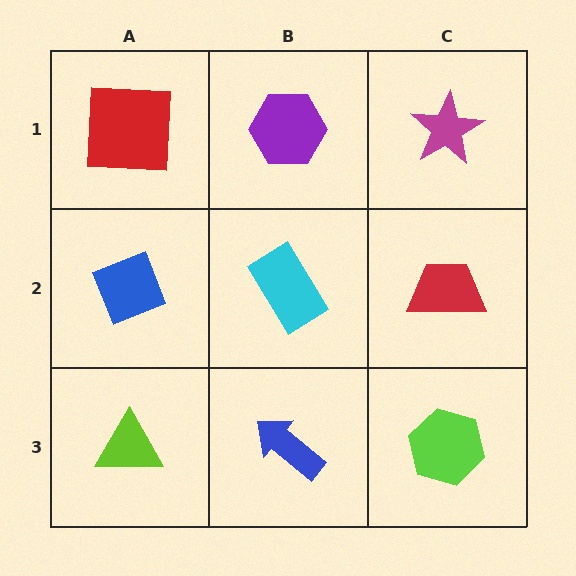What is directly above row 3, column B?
A cyan rectangle.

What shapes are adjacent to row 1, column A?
A blue diamond (row 2, column A), a purple hexagon (row 1, column B).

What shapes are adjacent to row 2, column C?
A magenta star (row 1, column C), a lime hexagon (row 3, column C), a cyan rectangle (row 2, column B).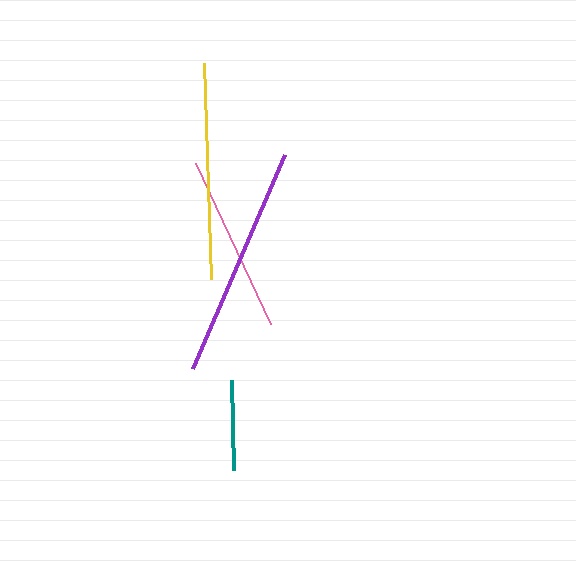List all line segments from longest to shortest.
From longest to shortest: purple, yellow, pink, teal.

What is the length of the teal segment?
The teal segment is approximately 90 pixels long.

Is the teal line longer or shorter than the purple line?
The purple line is longer than the teal line.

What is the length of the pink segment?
The pink segment is approximately 177 pixels long.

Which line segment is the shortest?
The teal line is the shortest at approximately 90 pixels.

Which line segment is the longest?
The purple line is the longest at approximately 233 pixels.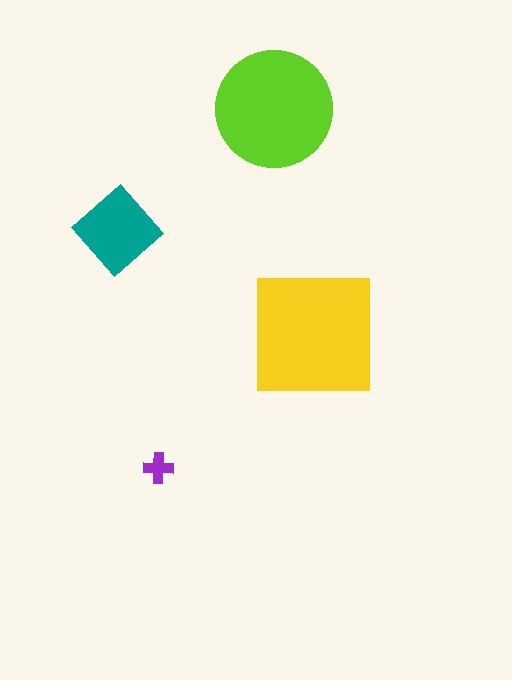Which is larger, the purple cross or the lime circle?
The lime circle.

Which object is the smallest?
The purple cross.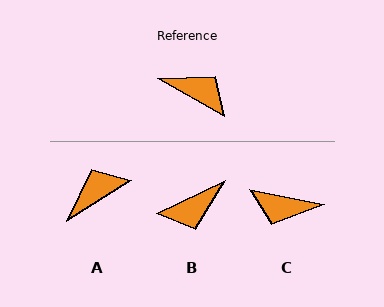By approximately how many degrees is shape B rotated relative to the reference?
Approximately 124 degrees clockwise.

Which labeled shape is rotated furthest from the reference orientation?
C, about 161 degrees away.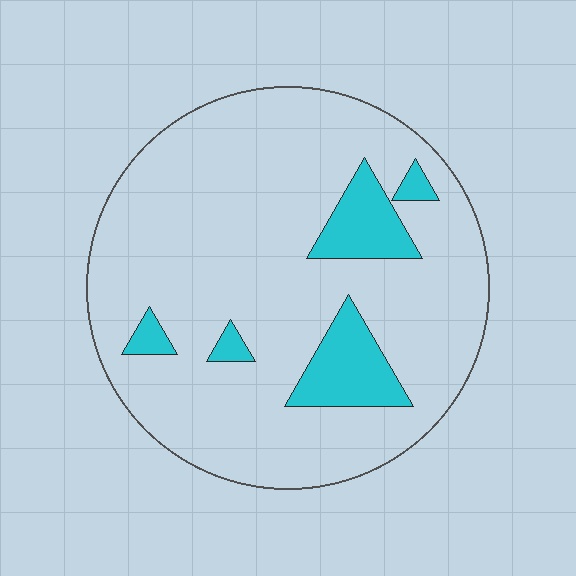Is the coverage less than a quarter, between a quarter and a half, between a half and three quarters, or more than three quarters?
Less than a quarter.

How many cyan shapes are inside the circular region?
5.